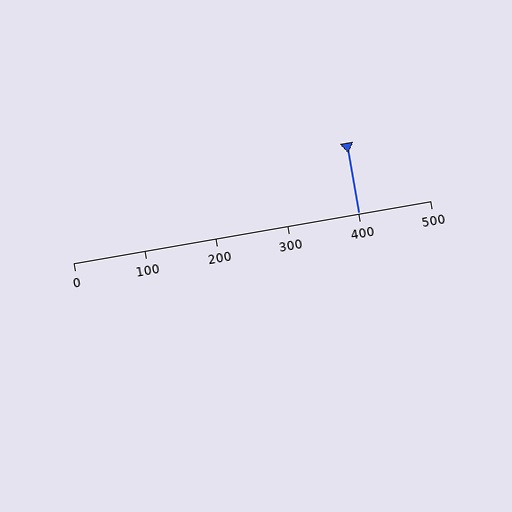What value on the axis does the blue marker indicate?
The marker indicates approximately 400.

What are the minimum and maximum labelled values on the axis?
The axis runs from 0 to 500.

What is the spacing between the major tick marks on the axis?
The major ticks are spaced 100 apart.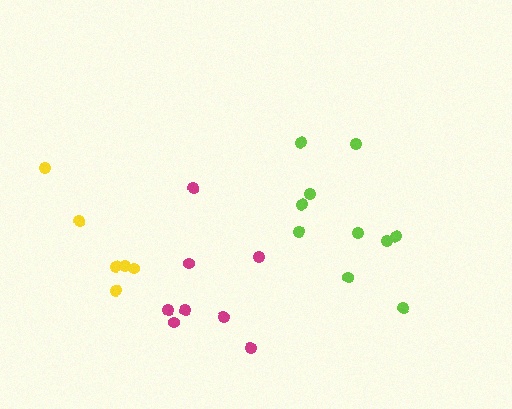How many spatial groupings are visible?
There are 3 spatial groupings.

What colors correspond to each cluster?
The clusters are colored: lime, yellow, magenta.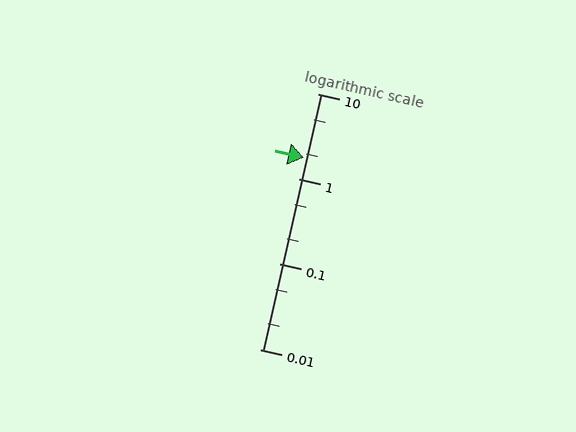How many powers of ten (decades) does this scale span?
The scale spans 3 decades, from 0.01 to 10.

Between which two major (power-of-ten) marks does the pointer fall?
The pointer is between 1 and 10.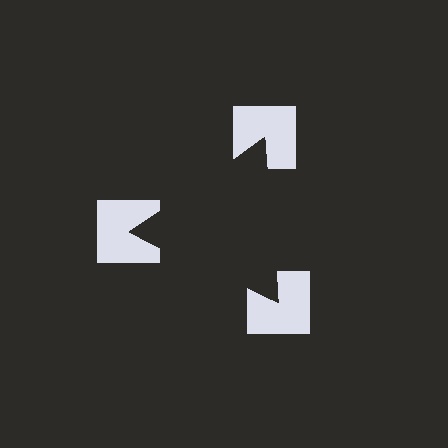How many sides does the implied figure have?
3 sides.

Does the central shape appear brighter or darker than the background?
It typically appears slightly darker than the background, even though no actual brightness change is drawn.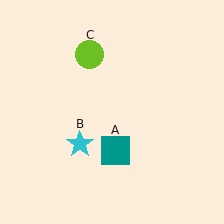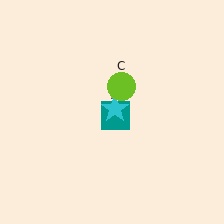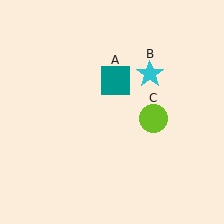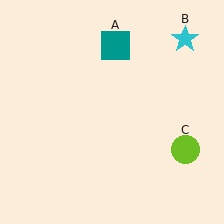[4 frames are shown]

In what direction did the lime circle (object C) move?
The lime circle (object C) moved down and to the right.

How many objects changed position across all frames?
3 objects changed position: teal square (object A), cyan star (object B), lime circle (object C).